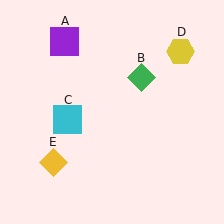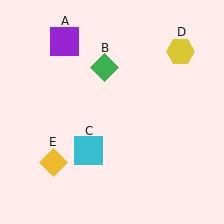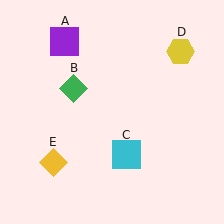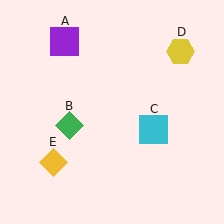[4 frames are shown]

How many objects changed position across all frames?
2 objects changed position: green diamond (object B), cyan square (object C).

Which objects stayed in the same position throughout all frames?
Purple square (object A) and yellow hexagon (object D) and yellow diamond (object E) remained stationary.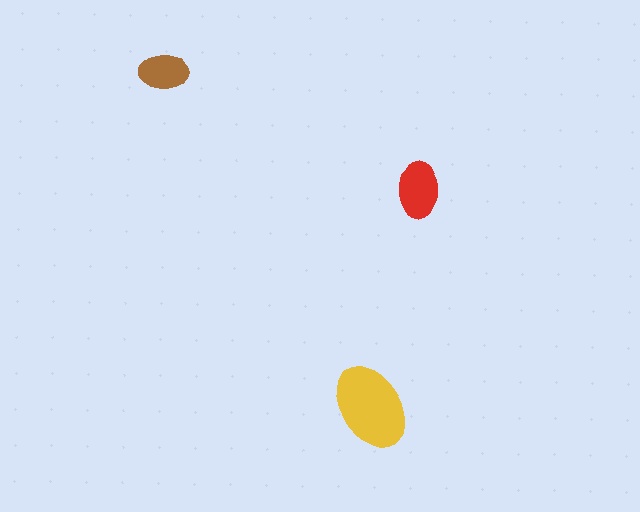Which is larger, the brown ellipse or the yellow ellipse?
The yellow one.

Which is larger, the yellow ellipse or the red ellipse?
The yellow one.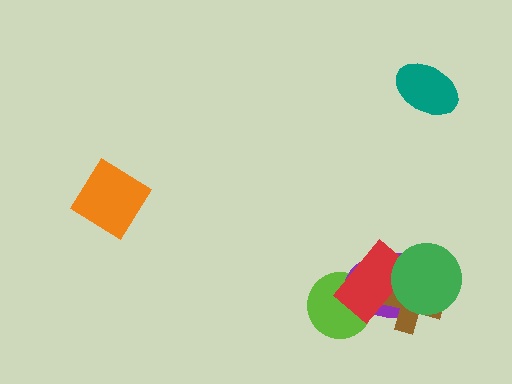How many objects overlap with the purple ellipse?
4 objects overlap with the purple ellipse.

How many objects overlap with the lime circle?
2 objects overlap with the lime circle.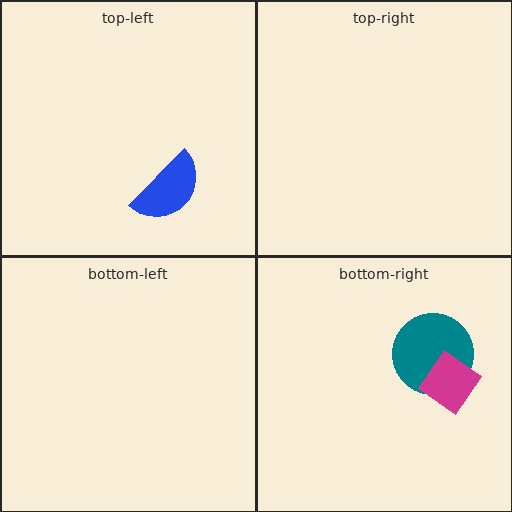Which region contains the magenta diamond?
The bottom-right region.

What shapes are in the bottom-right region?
The teal circle, the magenta diamond.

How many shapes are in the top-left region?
1.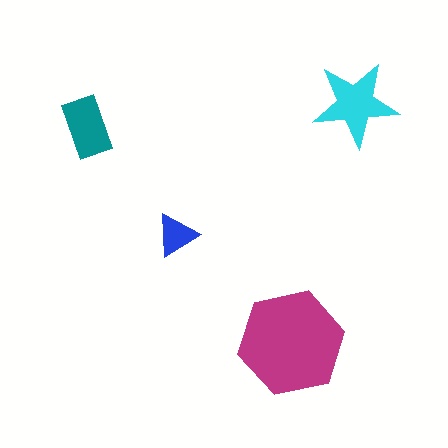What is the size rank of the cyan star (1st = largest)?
2nd.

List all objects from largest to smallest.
The magenta hexagon, the cyan star, the teal rectangle, the blue triangle.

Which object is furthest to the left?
The teal rectangle is leftmost.